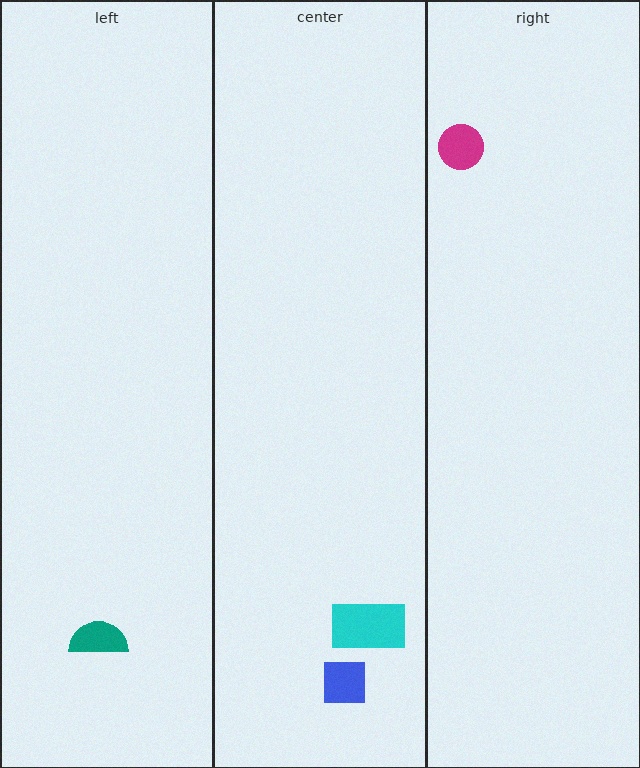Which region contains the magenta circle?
The right region.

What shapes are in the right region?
The magenta circle.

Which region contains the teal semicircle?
The left region.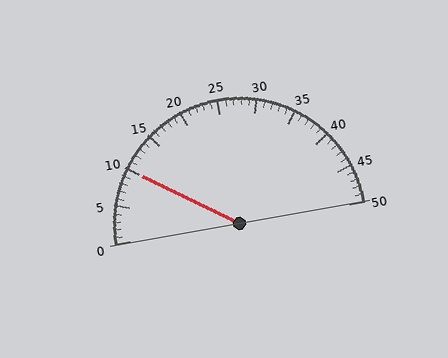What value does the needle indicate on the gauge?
The needle indicates approximately 10.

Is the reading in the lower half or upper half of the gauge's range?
The reading is in the lower half of the range (0 to 50).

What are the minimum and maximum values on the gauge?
The gauge ranges from 0 to 50.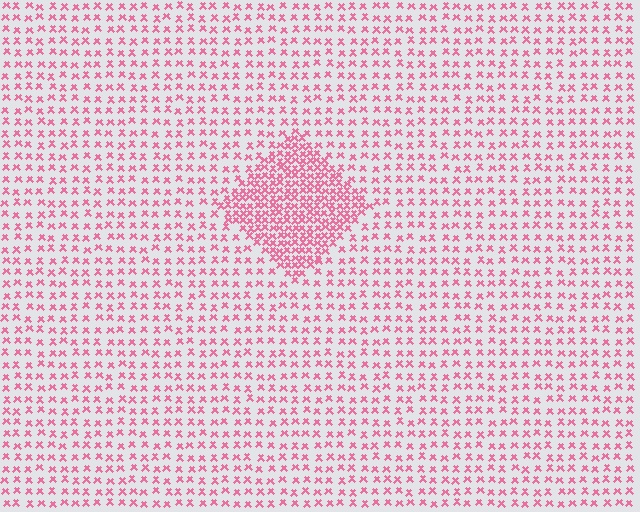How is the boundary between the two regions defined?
The boundary is defined by a change in element density (approximately 2.4x ratio). All elements are the same color, size, and shape.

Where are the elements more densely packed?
The elements are more densely packed inside the diamond boundary.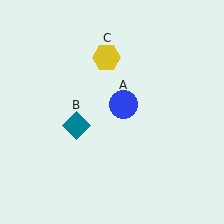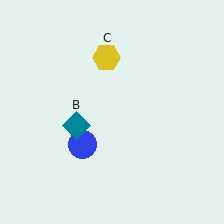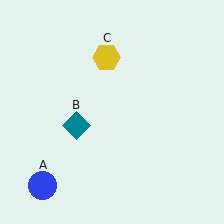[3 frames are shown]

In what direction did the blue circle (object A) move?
The blue circle (object A) moved down and to the left.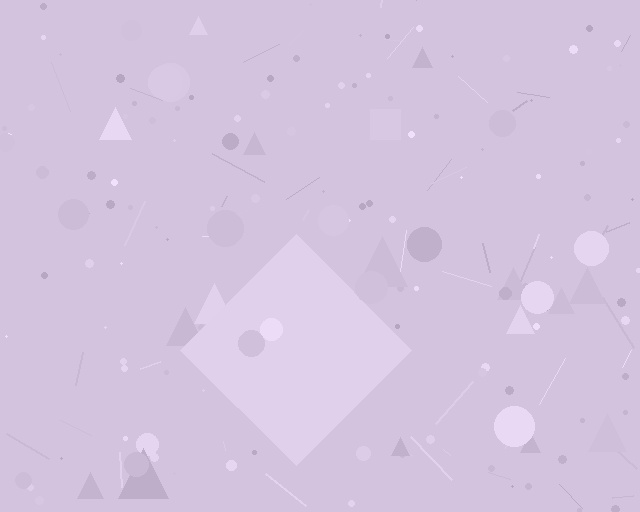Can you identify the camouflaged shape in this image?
The camouflaged shape is a diamond.